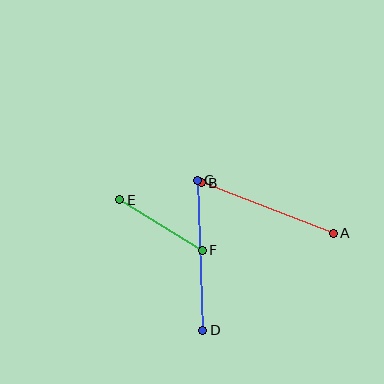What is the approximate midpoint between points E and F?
The midpoint is at approximately (161, 225) pixels.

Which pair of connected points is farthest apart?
Points C and D are farthest apart.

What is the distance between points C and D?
The distance is approximately 150 pixels.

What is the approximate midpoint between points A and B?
The midpoint is at approximately (267, 208) pixels.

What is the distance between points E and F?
The distance is approximately 97 pixels.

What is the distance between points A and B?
The distance is approximately 141 pixels.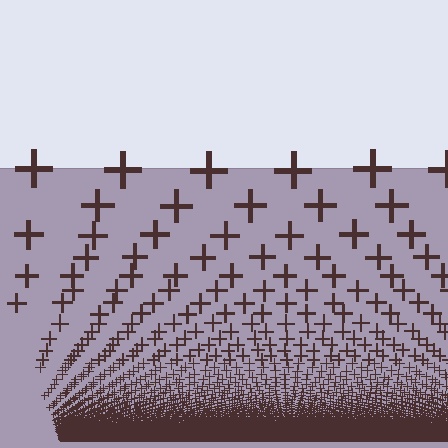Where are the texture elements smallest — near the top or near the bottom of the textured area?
Near the bottom.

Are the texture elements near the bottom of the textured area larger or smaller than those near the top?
Smaller. The gradient is inverted — elements near the bottom are smaller and denser.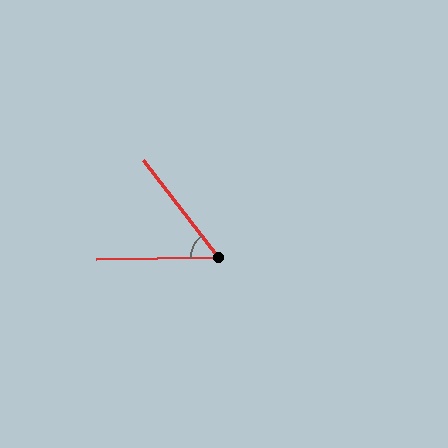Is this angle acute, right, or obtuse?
It is acute.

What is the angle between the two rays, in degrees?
Approximately 53 degrees.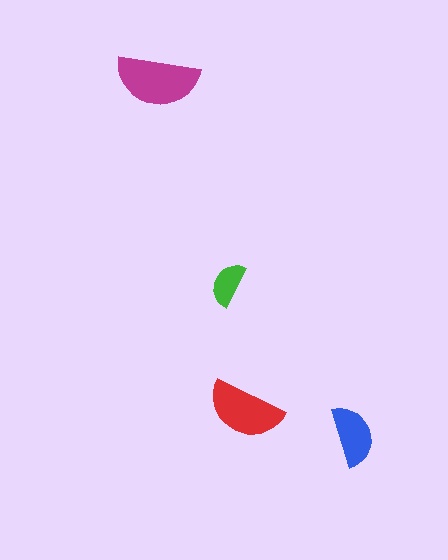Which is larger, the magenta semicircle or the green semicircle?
The magenta one.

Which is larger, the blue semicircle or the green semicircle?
The blue one.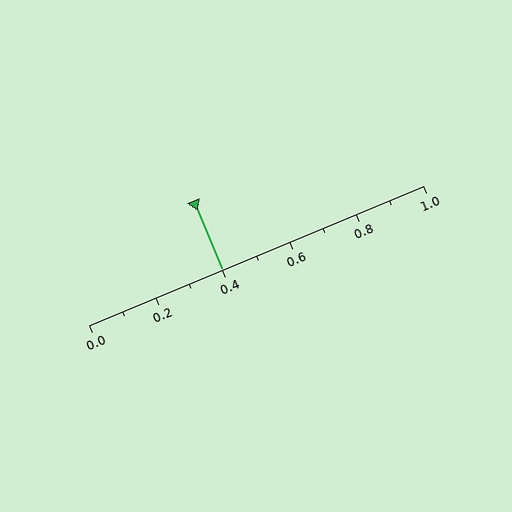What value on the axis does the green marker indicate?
The marker indicates approximately 0.4.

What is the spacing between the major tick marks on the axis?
The major ticks are spaced 0.2 apart.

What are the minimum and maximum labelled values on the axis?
The axis runs from 0.0 to 1.0.